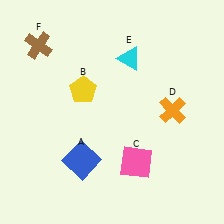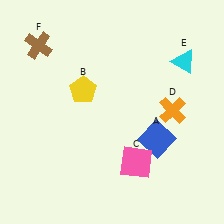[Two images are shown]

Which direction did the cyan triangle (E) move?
The cyan triangle (E) moved right.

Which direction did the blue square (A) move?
The blue square (A) moved right.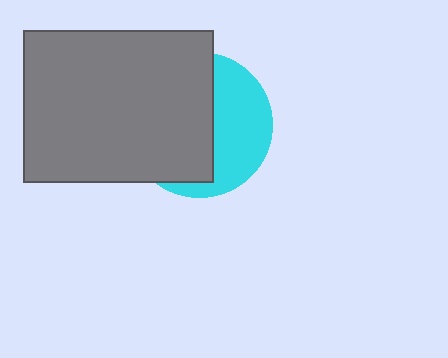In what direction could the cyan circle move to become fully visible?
The cyan circle could move right. That would shift it out from behind the gray rectangle entirely.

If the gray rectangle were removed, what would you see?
You would see the complete cyan circle.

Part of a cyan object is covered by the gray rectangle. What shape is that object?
It is a circle.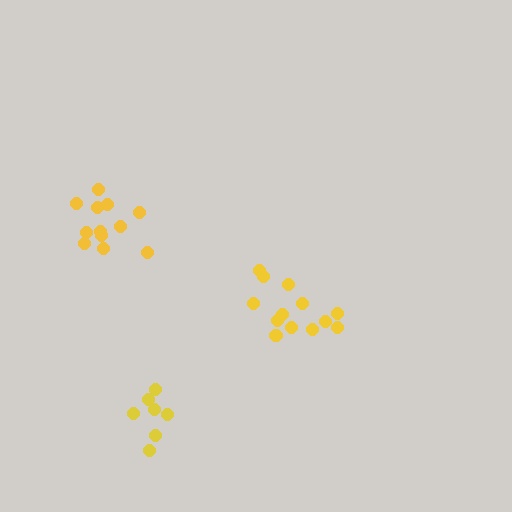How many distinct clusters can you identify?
There are 3 distinct clusters.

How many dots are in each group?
Group 1: 13 dots, Group 2: 7 dots, Group 3: 12 dots (32 total).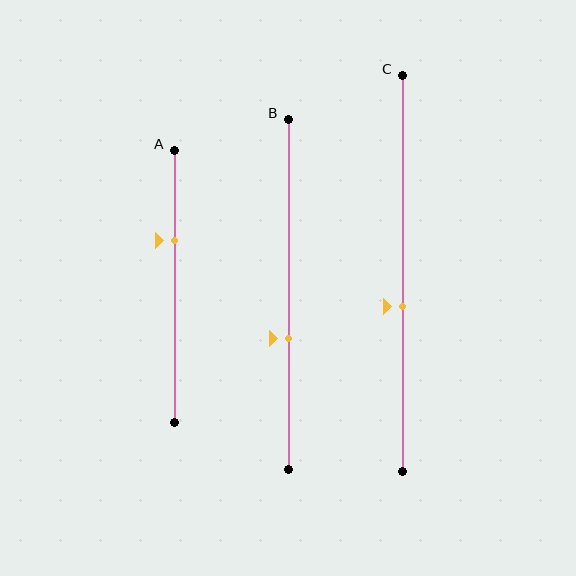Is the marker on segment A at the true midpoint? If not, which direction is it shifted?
No, the marker on segment A is shifted upward by about 17% of the segment length.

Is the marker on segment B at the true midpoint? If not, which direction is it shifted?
No, the marker on segment B is shifted downward by about 13% of the segment length.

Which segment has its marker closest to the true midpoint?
Segment C has its marker closest to the true midpoint.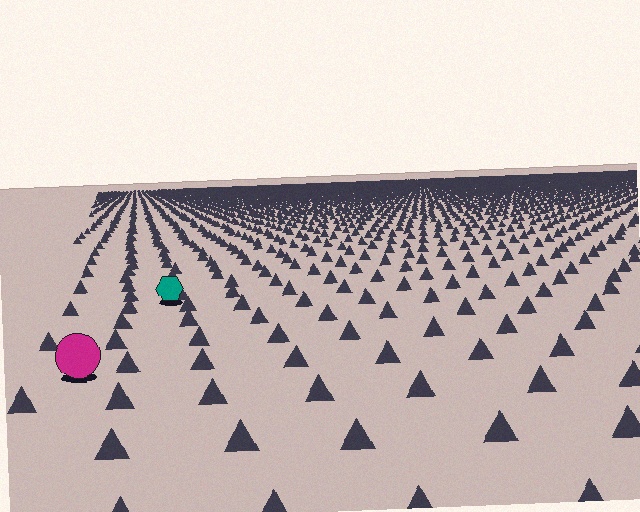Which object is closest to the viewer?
The magenta circle is closest. The texture marks near it are larger and more spread out.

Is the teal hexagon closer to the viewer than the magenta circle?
No. The magenta circle is closer — you can tell from the texture gradient: the ground texture is coarser near it.